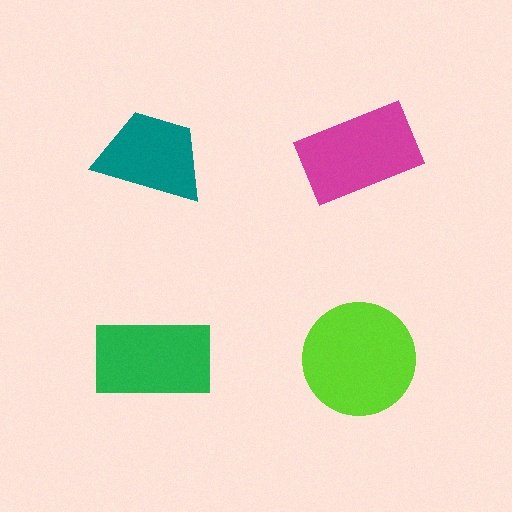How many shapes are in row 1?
2 shapes.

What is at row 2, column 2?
A lime circle.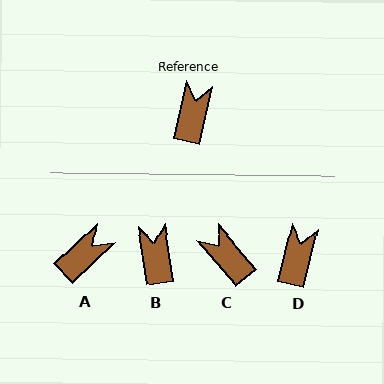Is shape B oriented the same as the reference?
No, it is off by about 22 degrees.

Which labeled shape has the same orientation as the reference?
D.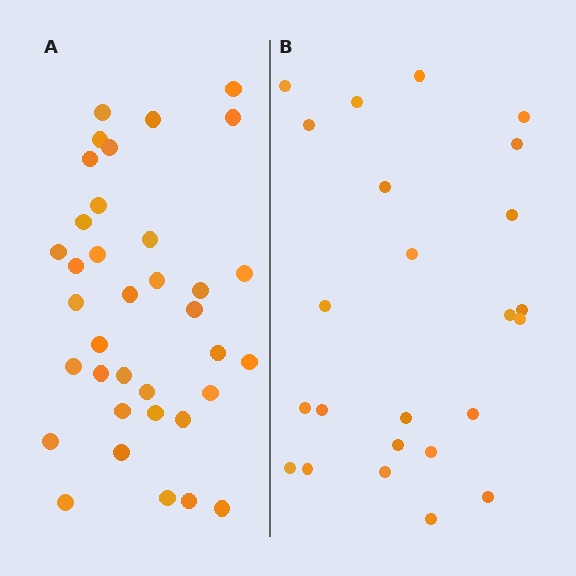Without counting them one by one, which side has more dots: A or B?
Region A (the left region) has more dots.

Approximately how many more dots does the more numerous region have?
Region A has roughly 12 or so more dots than region B.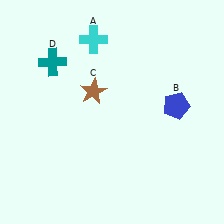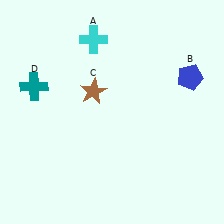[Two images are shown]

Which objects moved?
The objects that moved are: the blue pentagon (B), the teal cross (D).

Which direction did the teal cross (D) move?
The teal cross (D) moved down.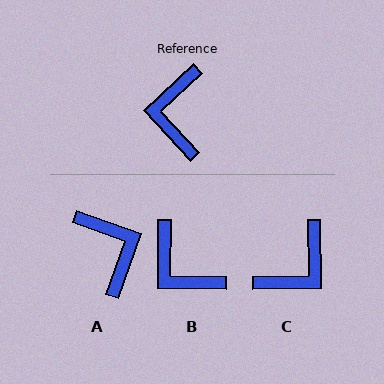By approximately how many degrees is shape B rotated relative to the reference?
Approximately 46 degrees counter-clockwise.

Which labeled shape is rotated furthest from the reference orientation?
A, about 153 degrees away.